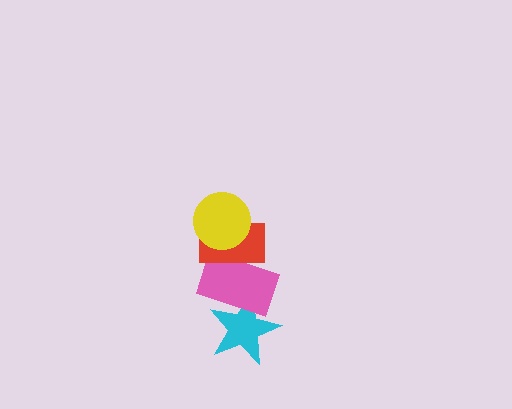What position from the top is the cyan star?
The cyan star is 4th from the top.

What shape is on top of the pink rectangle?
The red rectangle is on top of the pink rectangle.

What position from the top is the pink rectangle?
The pink rectangle is 3rd from the top.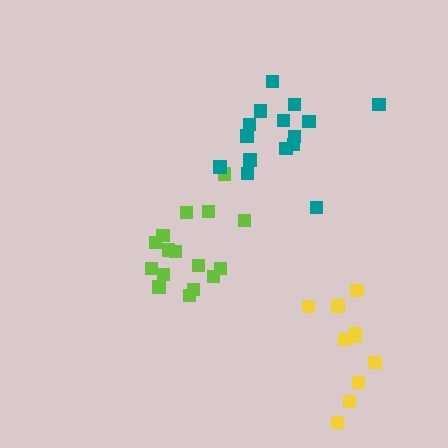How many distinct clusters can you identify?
There are 3 distinct clusters.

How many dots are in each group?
Group 1: 10 dots, Group 2: 16 dots, Group 3: 15 dots (41 total).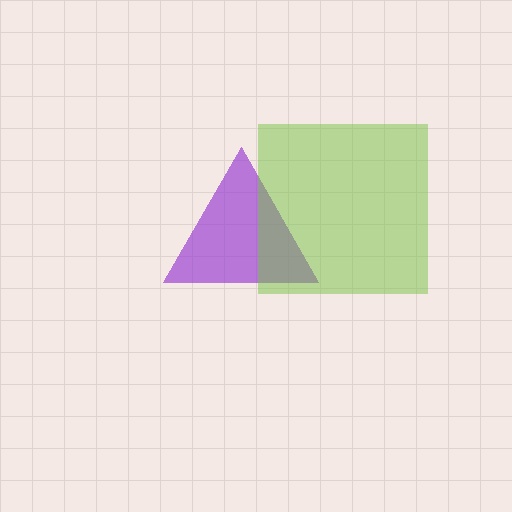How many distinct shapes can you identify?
There are 2 distinct shapes: a purple triangle, a lime square.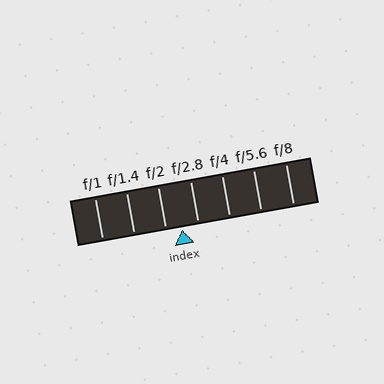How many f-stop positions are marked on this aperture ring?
There are 7 f-stop positions marked.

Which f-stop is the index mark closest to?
The index mark is closest to f/2.8.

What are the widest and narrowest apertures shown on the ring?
The widest aperture shown is f/1 and the narrowest is f/8.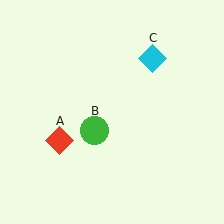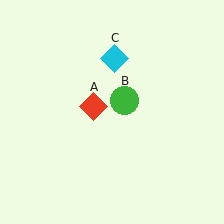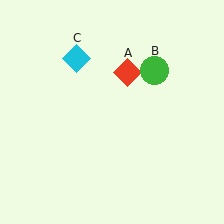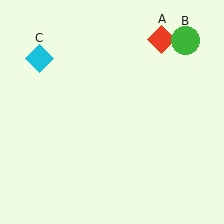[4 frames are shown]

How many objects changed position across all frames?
3 objects changed position: red diamond (object A), green circle (object B), cyan diamond (object C).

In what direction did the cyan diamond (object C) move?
The cyan diamond (object C) moved left.